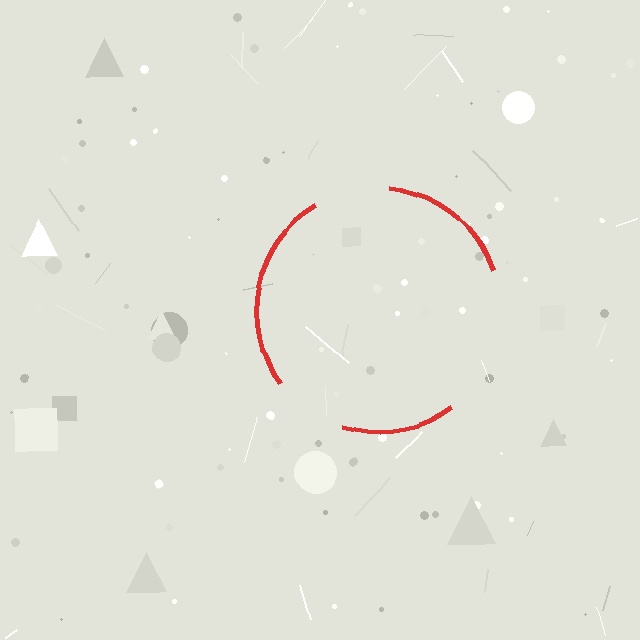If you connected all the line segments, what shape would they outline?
They would outline a circle.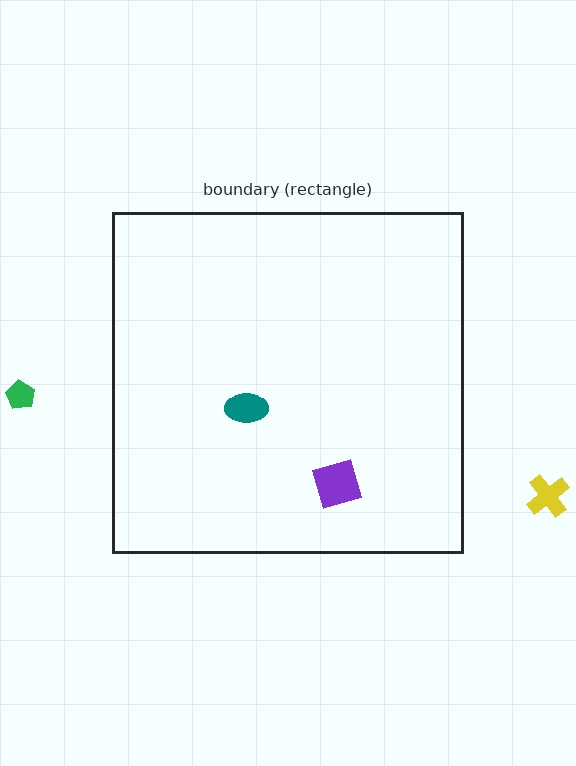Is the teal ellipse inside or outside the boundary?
Inside.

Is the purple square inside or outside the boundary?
Inside.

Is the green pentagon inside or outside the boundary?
Outside.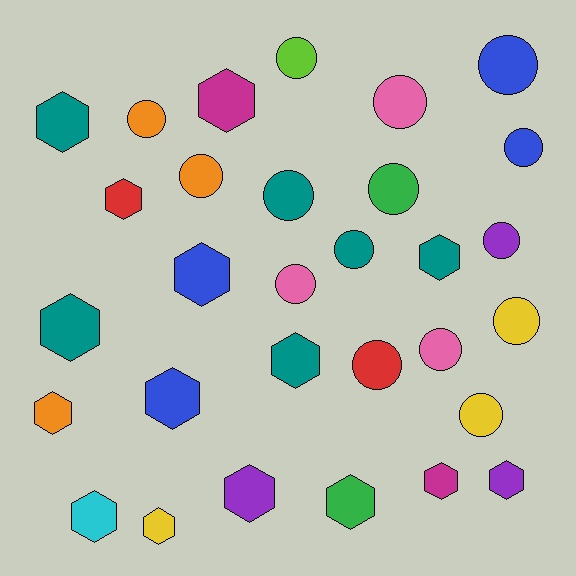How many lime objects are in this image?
There is 1 lime object.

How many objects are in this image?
There are 30 objects.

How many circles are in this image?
There are 15 circles.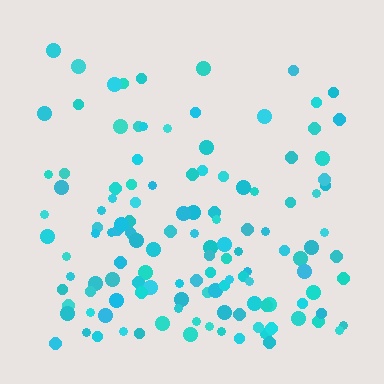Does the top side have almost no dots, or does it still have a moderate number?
Still a moderate number, just noticeably fewer than the bottom.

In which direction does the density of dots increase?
From top to bottom, with the bottom side densest.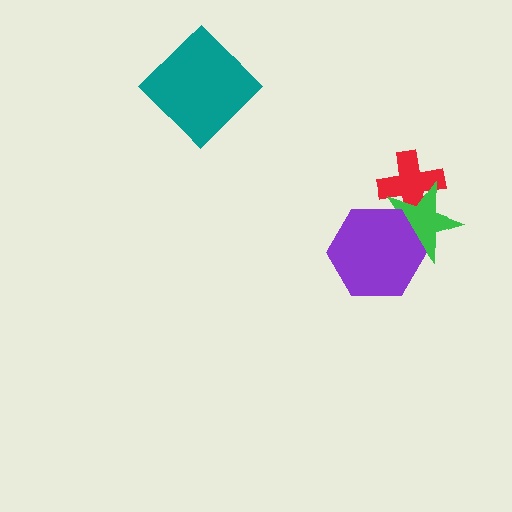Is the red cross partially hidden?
Yes, it is partially covered by another shape.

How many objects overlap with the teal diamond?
0 objects overlap with the teal diamond.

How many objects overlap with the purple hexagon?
1 object overlaps with the purple hexagon.